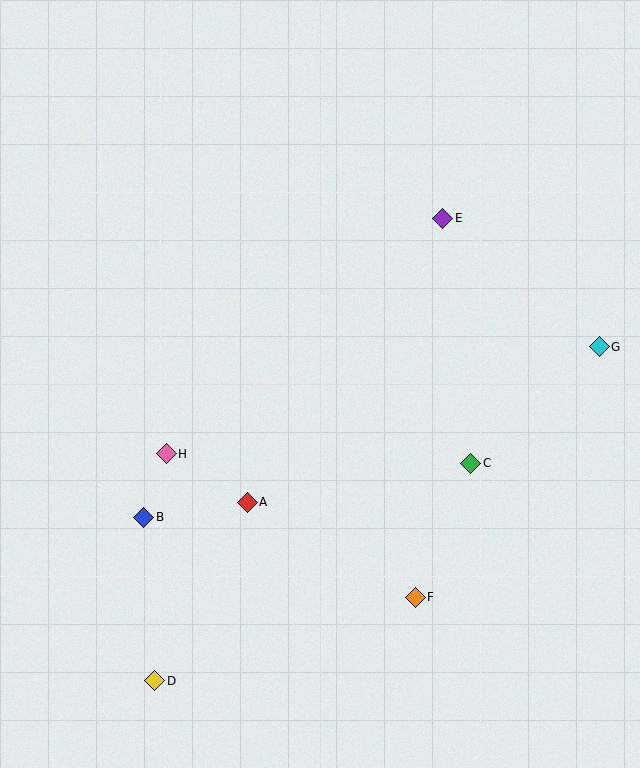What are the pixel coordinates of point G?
Point G is at (599, 347).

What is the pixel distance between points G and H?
The distance between G and H is 446 pixels.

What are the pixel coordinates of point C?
Point C is at (471, 463).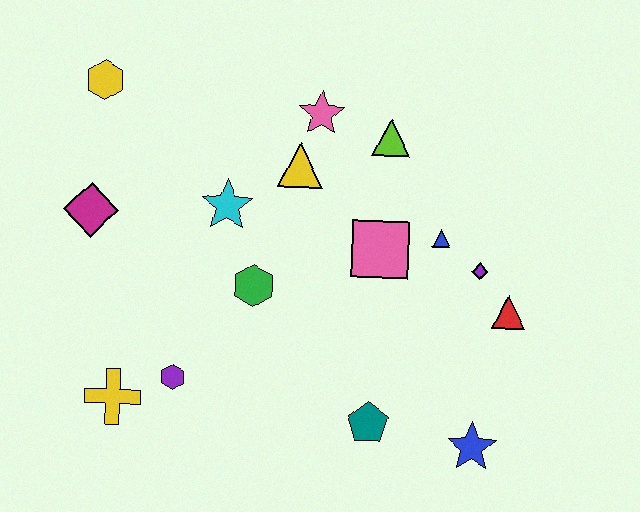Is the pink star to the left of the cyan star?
No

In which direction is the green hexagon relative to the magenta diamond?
The green hexagon is to the right of the magenta diamond.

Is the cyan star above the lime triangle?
No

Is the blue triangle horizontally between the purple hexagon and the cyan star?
No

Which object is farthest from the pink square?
The yellow hexagon is farthest from the pink square.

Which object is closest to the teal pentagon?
The blue star is closest to the teal pentagon.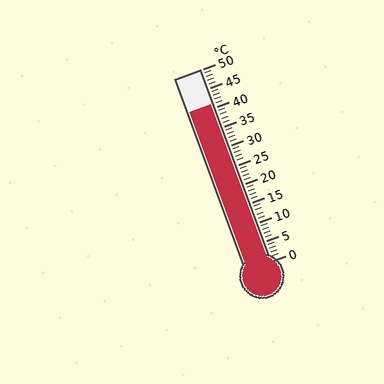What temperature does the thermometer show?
The thermometer shows approximately 41°C.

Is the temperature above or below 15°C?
The temperature is above 15°C.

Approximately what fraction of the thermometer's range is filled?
The thermometer is filled to approximately 80% of its range.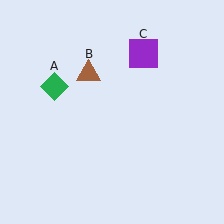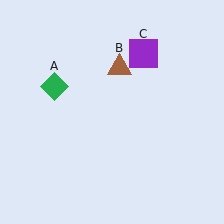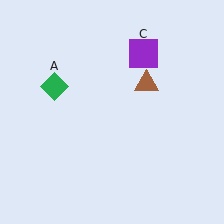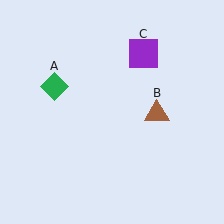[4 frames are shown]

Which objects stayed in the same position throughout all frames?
Green diamond (object A) and purple square (object C) remained stationary.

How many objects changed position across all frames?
1 object changed position: brown triangle (object B).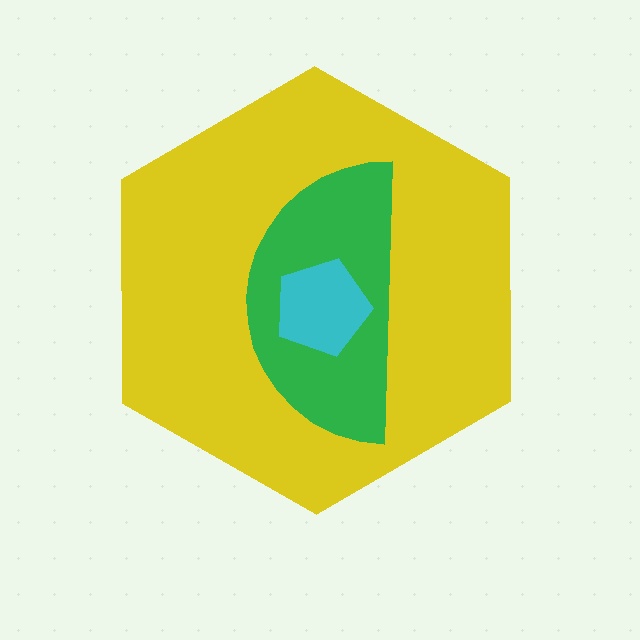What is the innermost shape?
The cyan pentagon.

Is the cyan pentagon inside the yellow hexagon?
Yes.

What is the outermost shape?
The yellow hexagon.